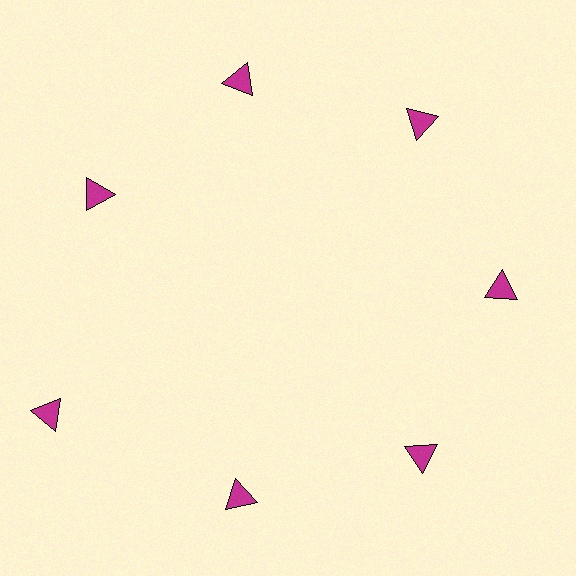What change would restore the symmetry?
The symmetry would be restored by moving it inward, back onto the ring so that all 7 triangles sit at equal angles and equal distance from the center.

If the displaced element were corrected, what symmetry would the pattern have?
It would have 7-fold rotational symmetry — the pattern would map onto itself every 51 degrees.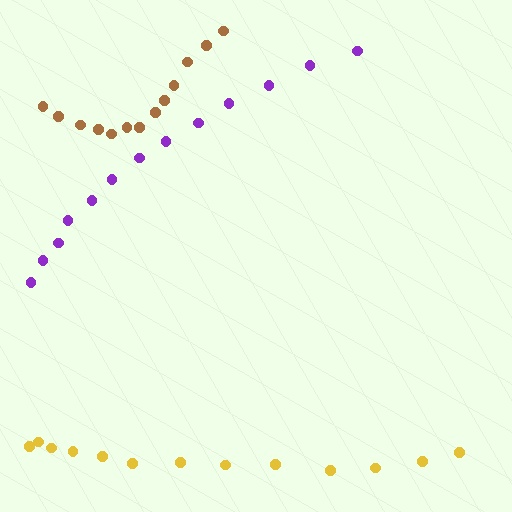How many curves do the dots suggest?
There are 3 distinct paths.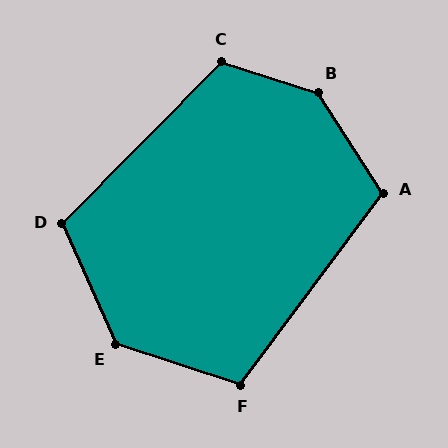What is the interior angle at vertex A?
Approximately 111 degrees (obtuse).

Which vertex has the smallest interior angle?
F, at approximately 109 degrees.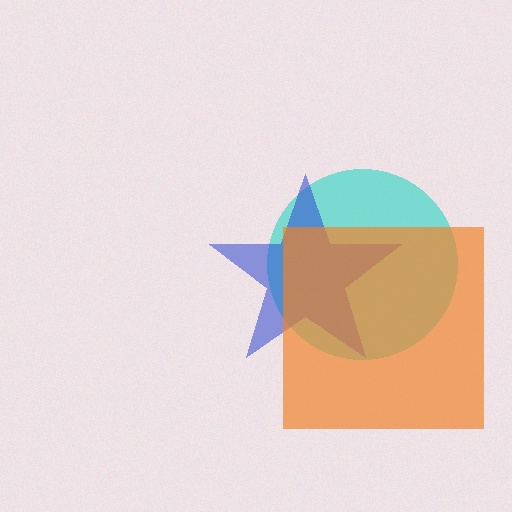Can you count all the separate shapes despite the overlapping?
Yes, there are 3 separate shapes.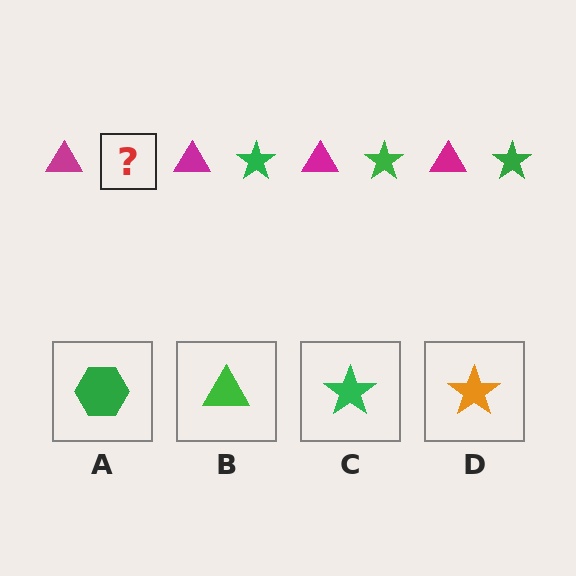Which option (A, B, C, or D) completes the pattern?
C.